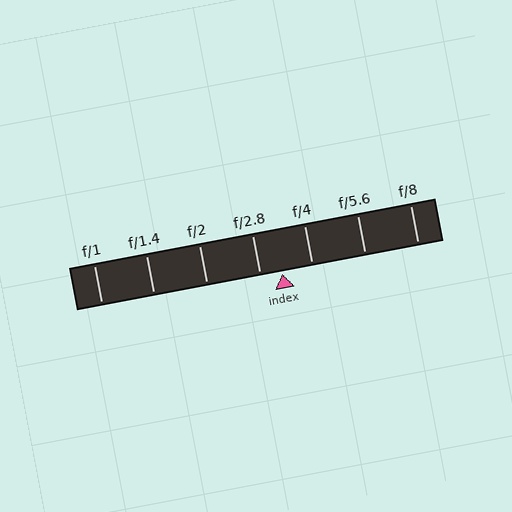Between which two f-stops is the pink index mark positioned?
The index mark is between f/2.8 and f/4.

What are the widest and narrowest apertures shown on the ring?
The widest aperture shown is f/1 and the narrowest is f/8.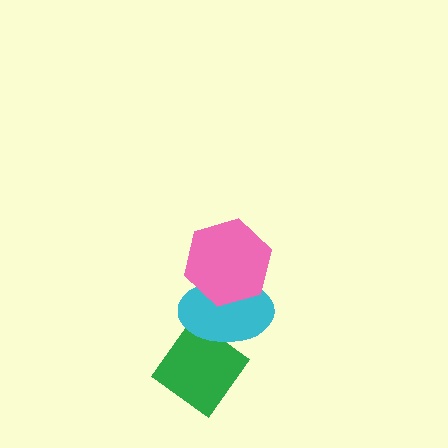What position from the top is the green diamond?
The green diamond is 3rd from the top.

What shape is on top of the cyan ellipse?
The pink hexagon is on top of the cyan ellipse.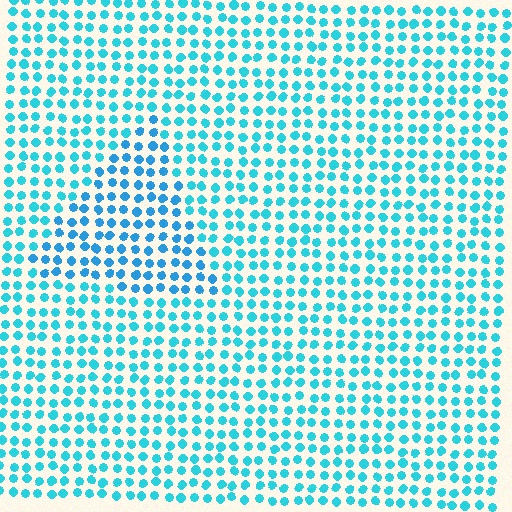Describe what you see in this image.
The image is filled with small cyan elements in a uniform arrangement. A triangle-shaped region is visible where the elements are tinted to a slightly different hue, forming a subtle color boundary.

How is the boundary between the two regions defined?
The boundary is defined purely by a slight shift in hue (about 19 degrees). Spacing, size, and orientation are identical on both sides.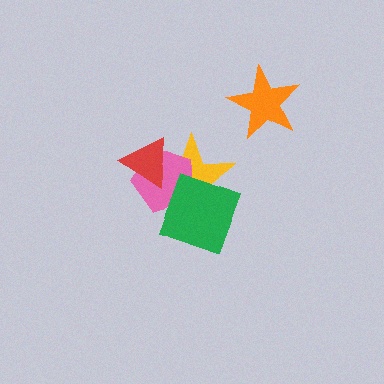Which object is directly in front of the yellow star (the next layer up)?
The pink pentagon is directly in front of the yellow star.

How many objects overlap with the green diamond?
2 objects overlap with the green diamond.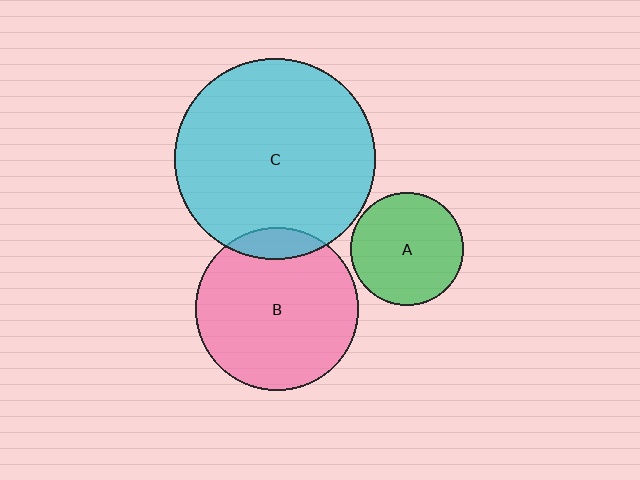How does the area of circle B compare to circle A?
Approximately 2.1 times.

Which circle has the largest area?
Circle C (cyan).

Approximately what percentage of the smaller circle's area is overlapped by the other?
Approximately 10%.